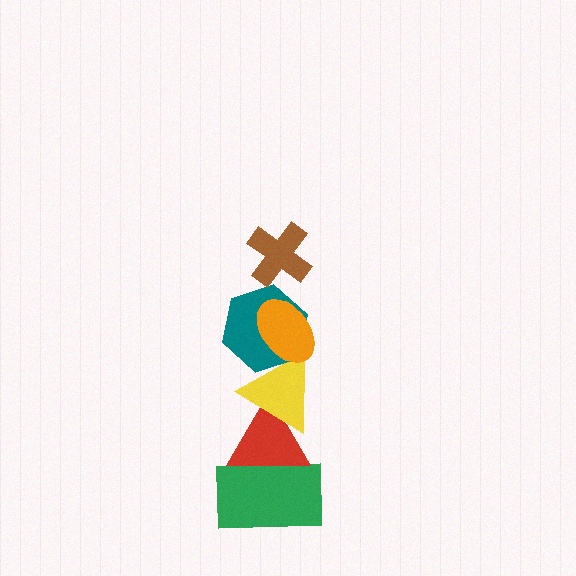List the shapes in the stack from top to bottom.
From top to bottom: the brown cross, the orange ellipse, the teal hexagon, the yellow triangle, the red triangle, the green rectangle.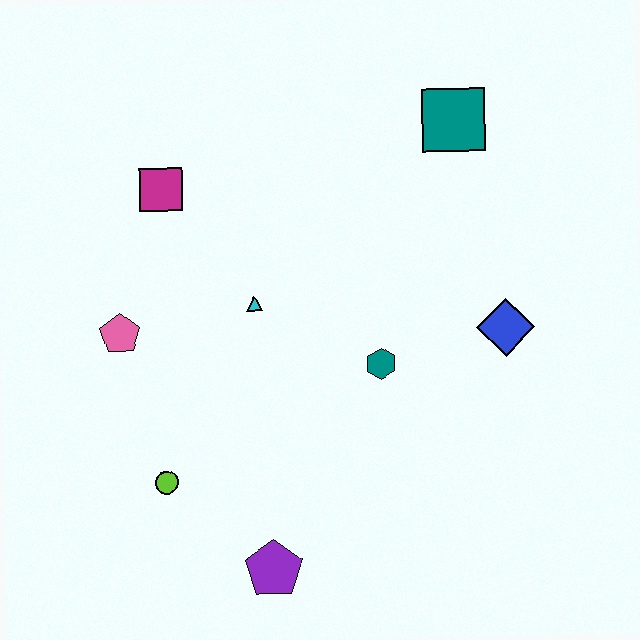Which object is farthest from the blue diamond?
The pink pentagon is farthest from the blue diamond.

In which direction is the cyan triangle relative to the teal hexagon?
The cyan triangle is to the left of the teal hexagon.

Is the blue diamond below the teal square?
Yes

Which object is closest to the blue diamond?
The teal hexagon is closest to the blue diamond.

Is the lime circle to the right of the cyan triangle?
No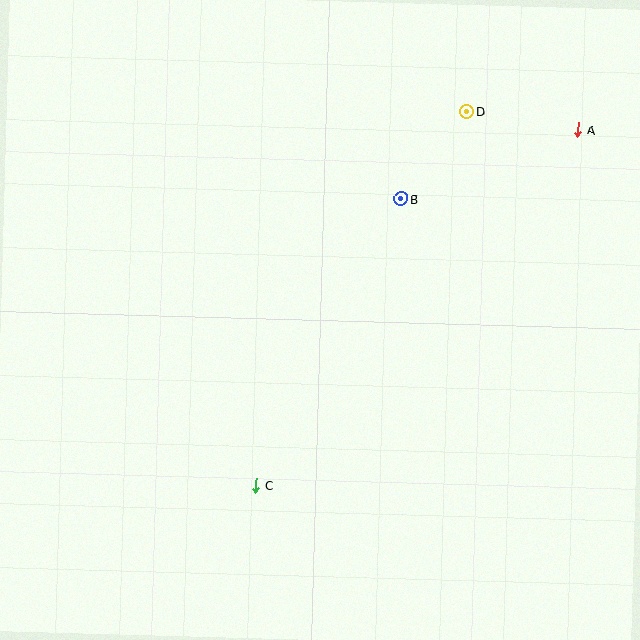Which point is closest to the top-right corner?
Point A is closest to the top-right corner.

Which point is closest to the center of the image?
Point B at (401, 199) is closest to the center.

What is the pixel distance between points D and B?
The distance between D and B is 109 pixels.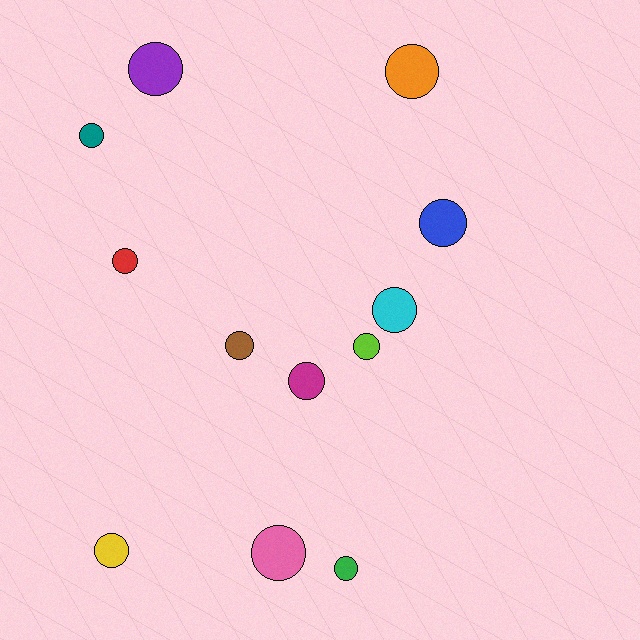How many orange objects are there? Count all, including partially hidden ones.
There is 1 orange object.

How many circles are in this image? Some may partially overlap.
There are 12 circles.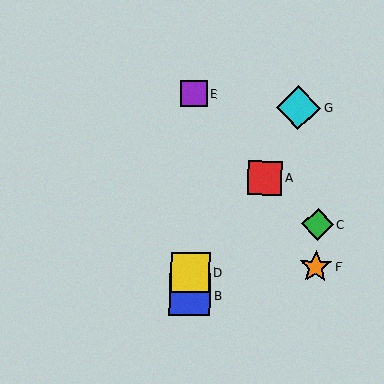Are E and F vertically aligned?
No, E is at x≈194 and F is at x≈316.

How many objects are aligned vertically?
3 objects (B, D, E) are aligned vertically.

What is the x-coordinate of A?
Object A is at x≈265.